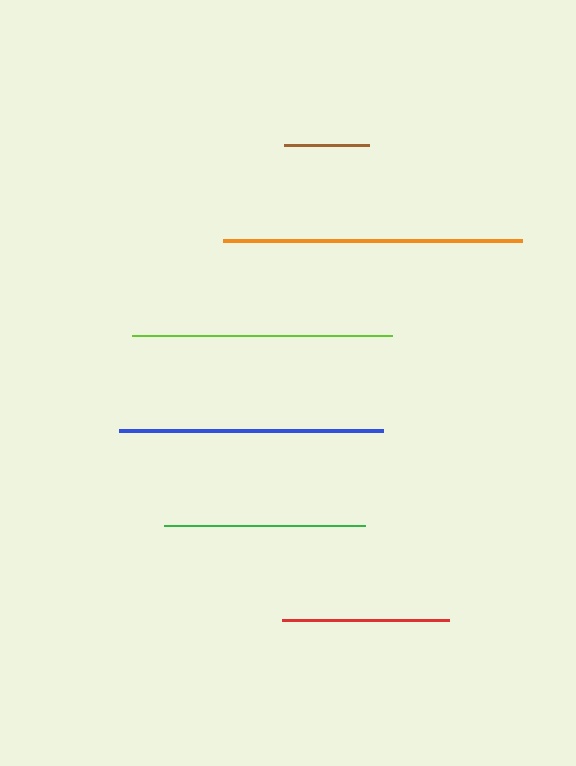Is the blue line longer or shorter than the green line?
The blue line is longer than the green line.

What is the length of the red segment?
The red segment is approximately 167 pixels long.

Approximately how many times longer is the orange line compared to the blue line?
The orange line is approximately 1.1 times the length of the blue line.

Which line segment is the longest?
The orange line is the longest at approximately 299 pixels.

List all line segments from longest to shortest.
From longest to shortest: orange, blue, lime, green, red, brown.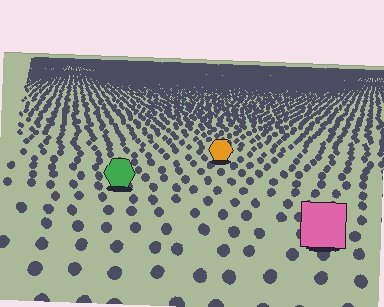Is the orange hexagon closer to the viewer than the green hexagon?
No. The green hexagon is closer — you can tell from the texture gradient: the ground texture is coarser near it.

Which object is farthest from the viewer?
The orange hexagon is farthest from the viewer. It appears smaller and the ground texture around it is denser.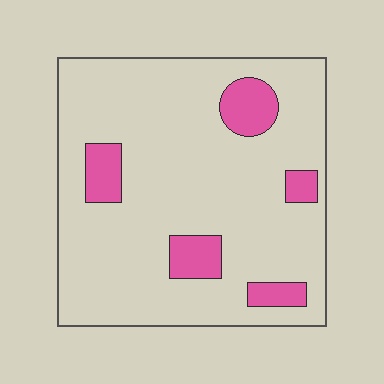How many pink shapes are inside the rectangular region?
5.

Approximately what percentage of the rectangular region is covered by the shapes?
Approximately 15%.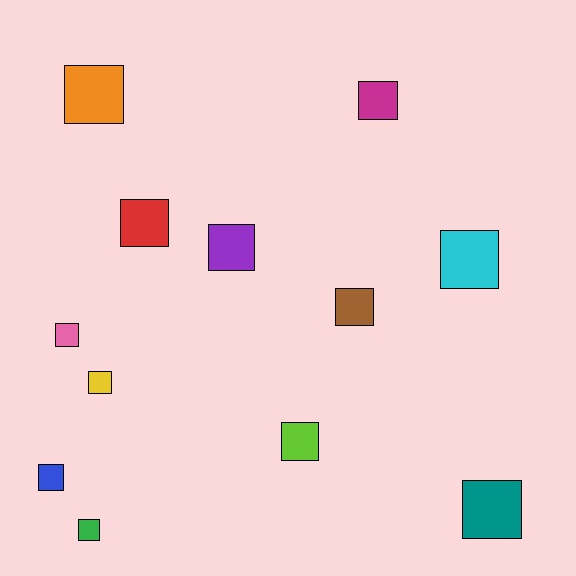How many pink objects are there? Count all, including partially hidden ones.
There is 1 pink object.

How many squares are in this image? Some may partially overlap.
There are 12 squares.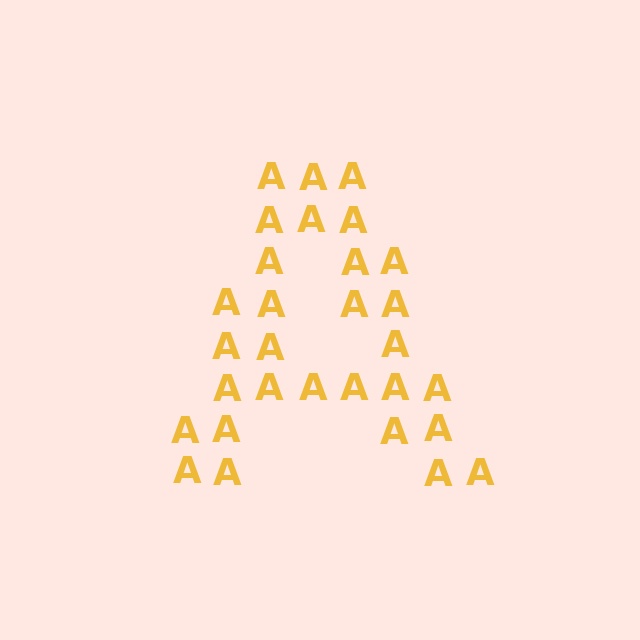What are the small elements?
The small elements are letter A's.